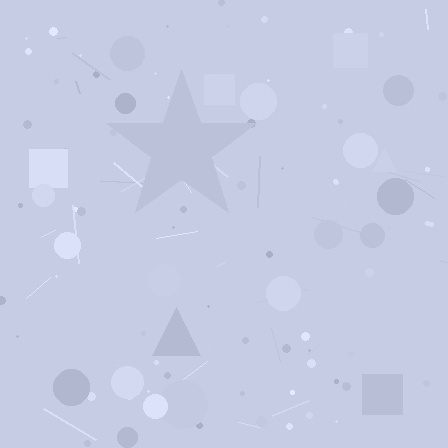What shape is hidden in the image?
A star is hidden in the image.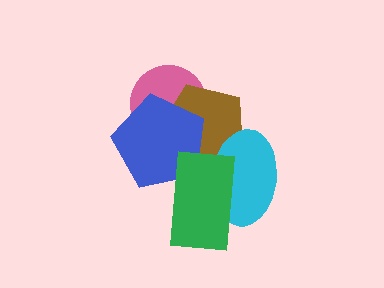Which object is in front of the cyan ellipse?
The green rectangle is in front of the cyan ellipse.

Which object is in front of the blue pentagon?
The green rectangle is in front of the blue pentagon.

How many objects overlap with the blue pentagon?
3 objects overlap with the blue pentagon.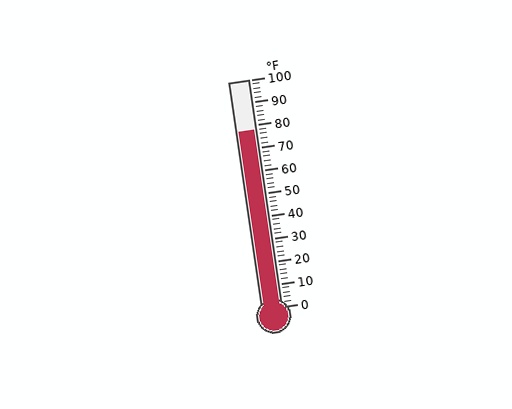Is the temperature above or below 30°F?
The temperature is above 30°F.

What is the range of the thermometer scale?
The thermometer scale ranges from 0°F to 100°F.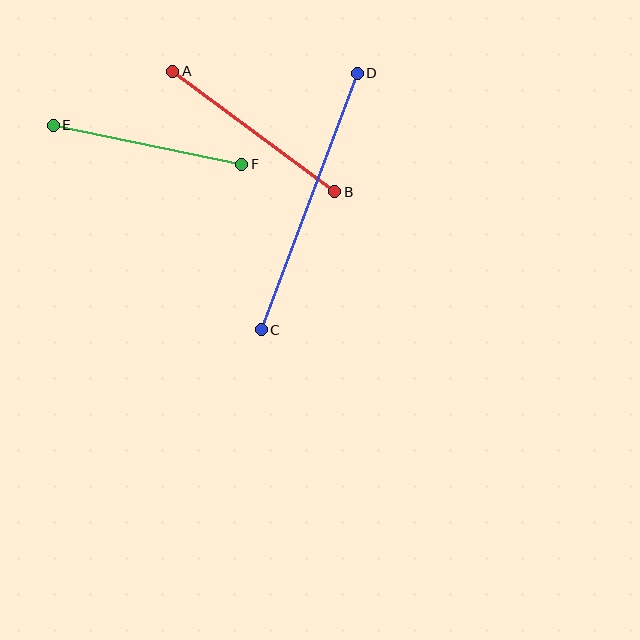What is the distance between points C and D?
The distance is approximately 274 pixels.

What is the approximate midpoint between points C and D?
The midpoint is at approximately (309, 201) pixels.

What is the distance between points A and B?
The distance is approximately 202 pixels.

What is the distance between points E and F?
The distance is approximately 193 pixels.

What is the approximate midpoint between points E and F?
The midpoint is at approximately (148, 145) pixels.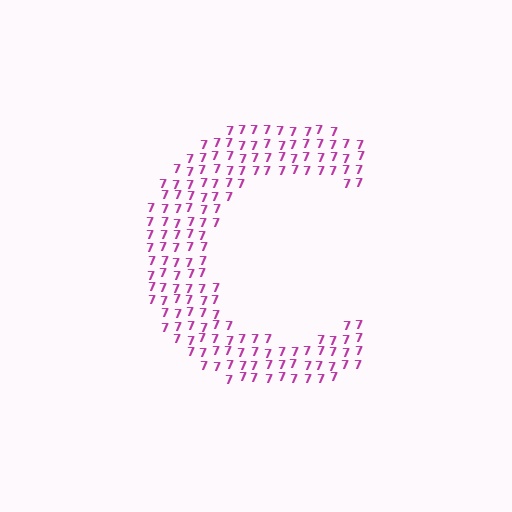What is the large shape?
The large shape is the letter C.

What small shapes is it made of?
It is made of small digit 7's.